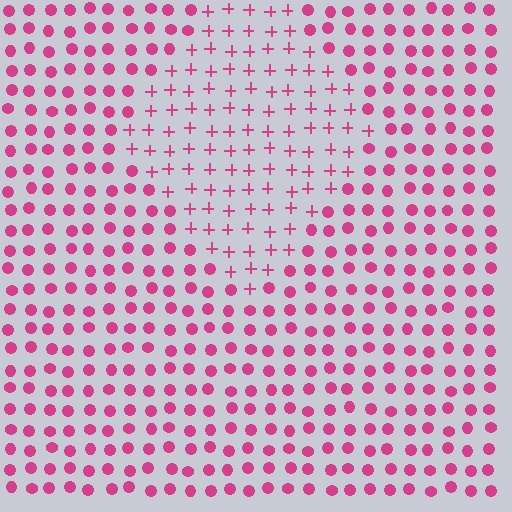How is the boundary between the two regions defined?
The boundary is defined by a change in element shape: plus signs inside vs. circles outside. All elements share the same color and spacing.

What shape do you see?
I see a diamond.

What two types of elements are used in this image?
The image uses plus signs inside the diamond region and circles outside it.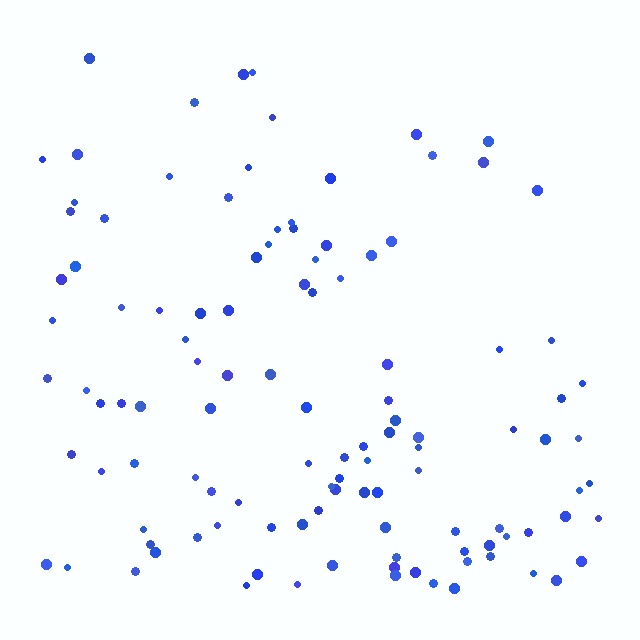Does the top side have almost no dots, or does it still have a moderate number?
Still a moderate number, just noticeably fewer than the bottom.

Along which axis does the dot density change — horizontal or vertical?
Vertical.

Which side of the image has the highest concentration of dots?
The bottom.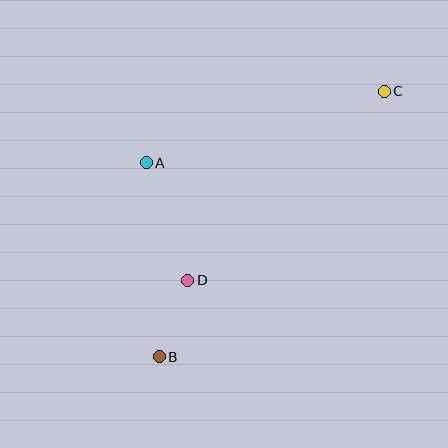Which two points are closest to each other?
Points B and D are closest to each other.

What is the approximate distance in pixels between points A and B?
The distance between A and B is approximately 194 pixels.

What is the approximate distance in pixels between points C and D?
The distance between C and D is approximately 273 pixels.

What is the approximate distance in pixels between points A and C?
The distance between A and C is approximately 248 pixels.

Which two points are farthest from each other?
Points B and C are farthest from each other.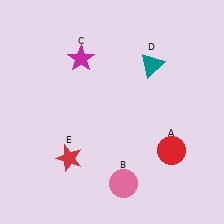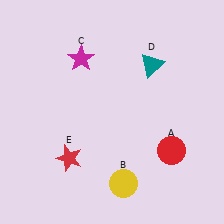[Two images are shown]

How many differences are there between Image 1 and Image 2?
There is 1 difference between the two images.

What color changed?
The circle (B) changed from pink in Image 1 to yellow in Image 2.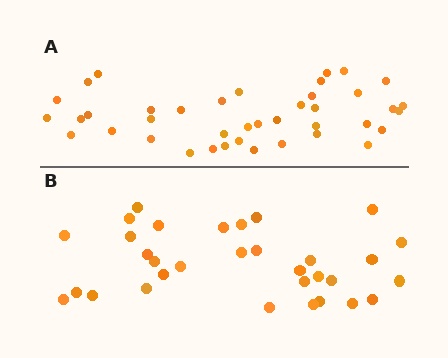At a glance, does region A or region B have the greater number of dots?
Region A (the top region) has more dots.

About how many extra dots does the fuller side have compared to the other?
Region A has roughly 8 or so more dots than region B.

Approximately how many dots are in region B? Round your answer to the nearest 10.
About 30 dots. (The exact count is 32, which rounds to 30.)